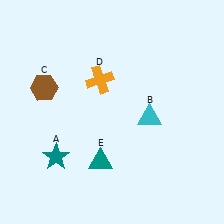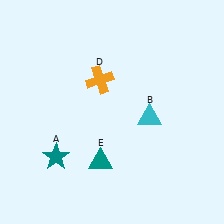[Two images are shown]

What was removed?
The brown hexagon (C) was removed in Image 2.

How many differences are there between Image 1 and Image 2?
There is 1 difference between the two images.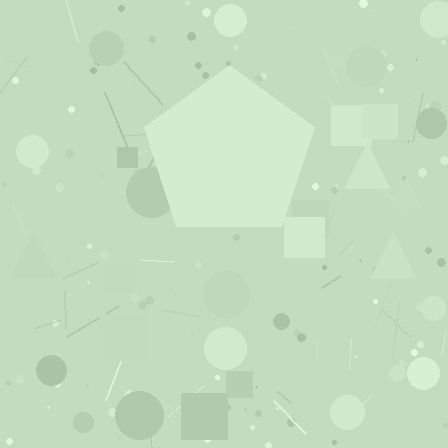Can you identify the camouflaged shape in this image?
The camouflaged shape is a pentagon.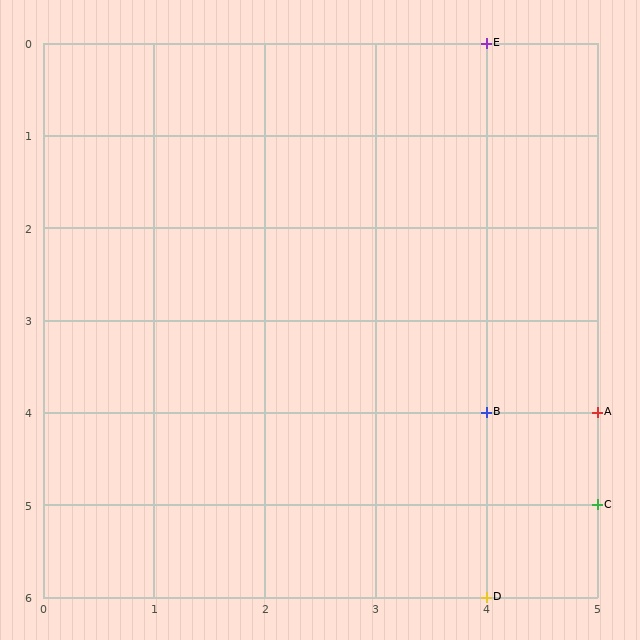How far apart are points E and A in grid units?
Points E and A are 1 column and 4 rows apart (about 4.1 grid units diagonally).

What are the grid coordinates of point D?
Point D is at grid coordinates (4, 6).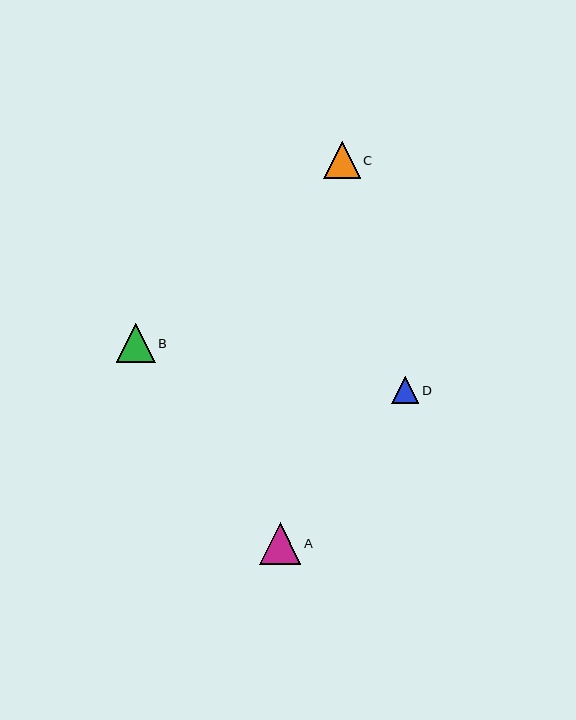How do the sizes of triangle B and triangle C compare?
Triangle B and triangle C are approximately the same size.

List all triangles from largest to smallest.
From largest to smallest: A, B, C, D.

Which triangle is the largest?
Triangle A is the largest with a size of approximately 42 pixels.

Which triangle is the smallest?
Triangle D is the smallest with a size of approximately 27 pixels.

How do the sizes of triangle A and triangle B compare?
Triangle A and triangle B are approximately the same size.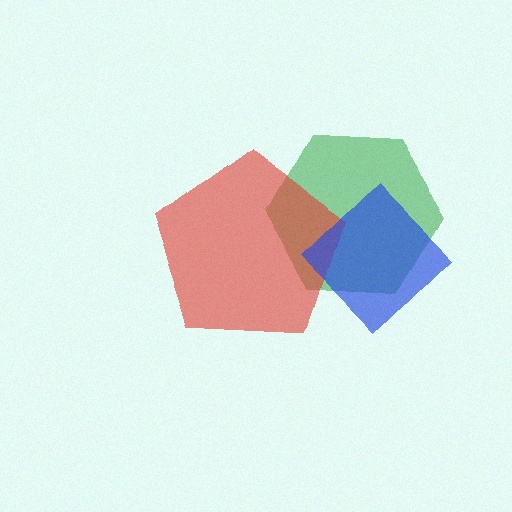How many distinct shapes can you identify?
There are 3 distinct shapes: a green hexagon, a red pentagon, a blue diamond.